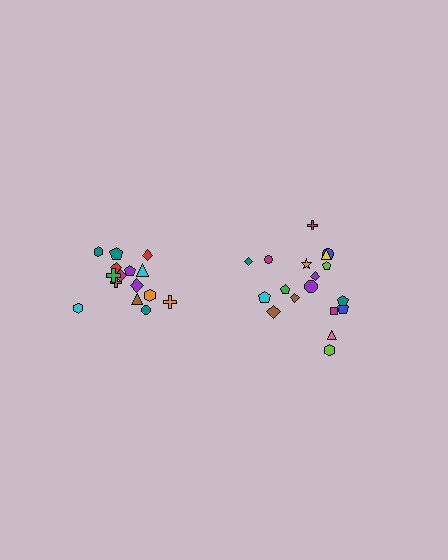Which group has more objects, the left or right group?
The right group.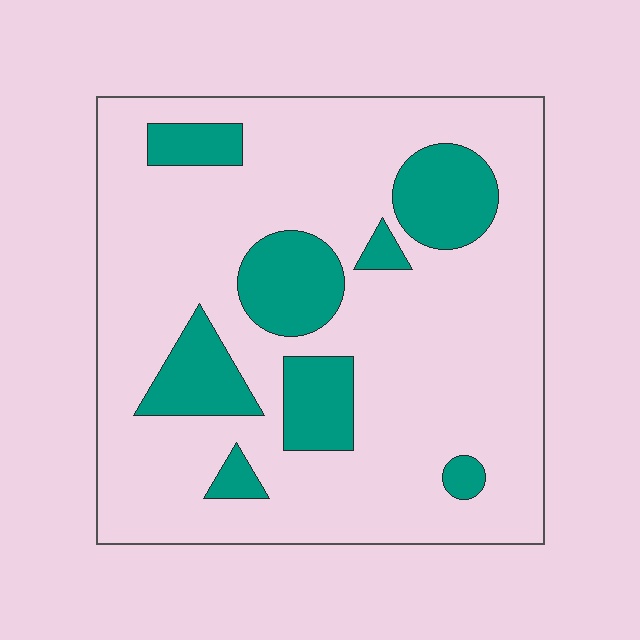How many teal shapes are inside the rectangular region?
8.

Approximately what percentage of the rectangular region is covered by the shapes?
Approximately 20%.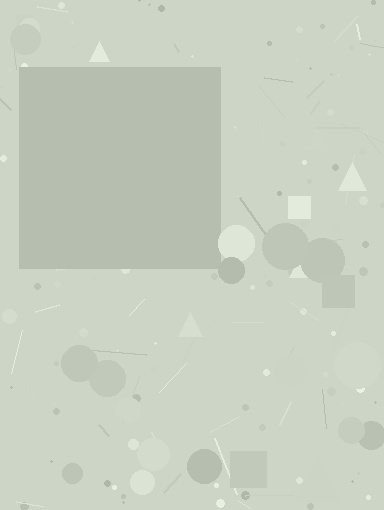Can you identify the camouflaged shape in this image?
The camouflaged shape is a square.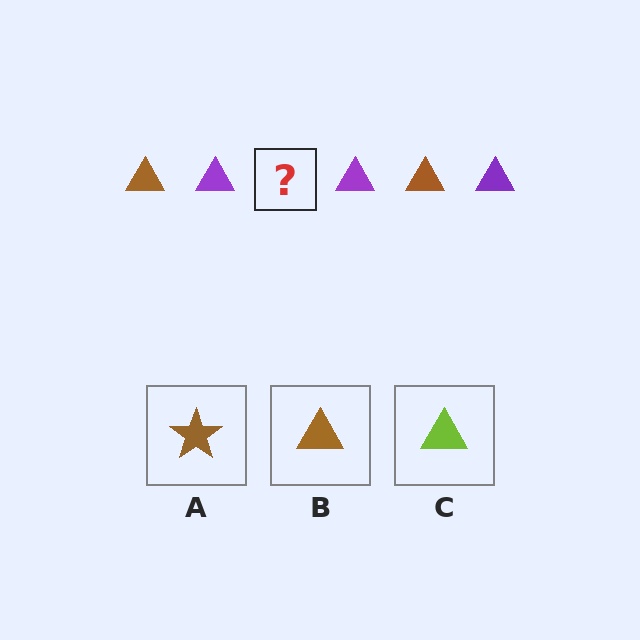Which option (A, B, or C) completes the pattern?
B.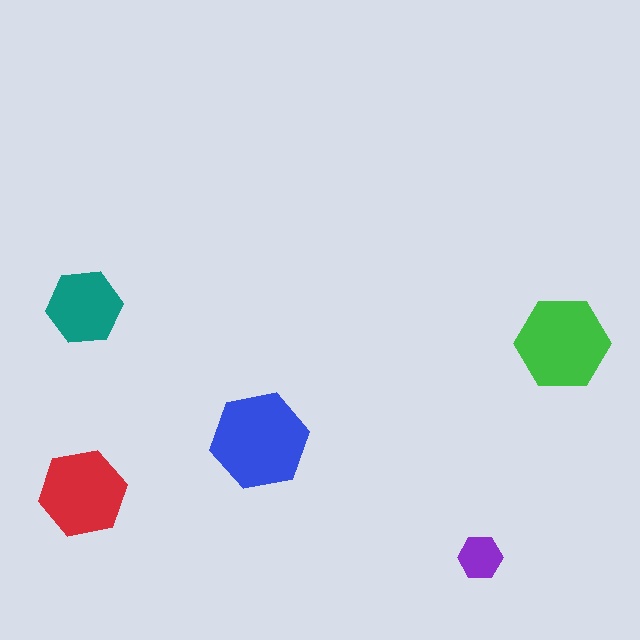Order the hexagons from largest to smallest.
the blue one, the green one, the red one, the teal one, the purple one.